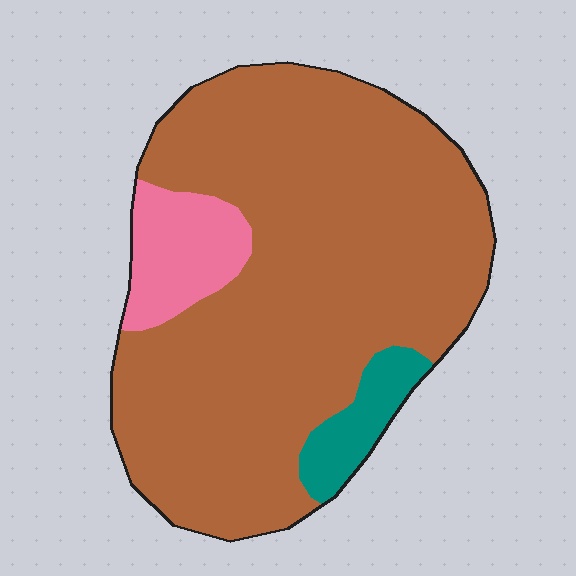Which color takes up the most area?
Brown, at roughly 85%.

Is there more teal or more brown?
Brown.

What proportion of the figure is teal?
Teal covers roughly 5% of the figure.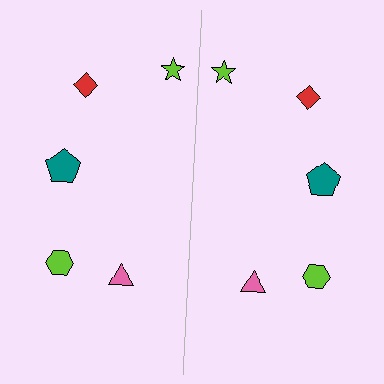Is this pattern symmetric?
Yes, this pattern has bilateral (reflection) symmetry.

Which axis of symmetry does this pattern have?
The pattern has a vertical axis of symmetry running through the center of the image.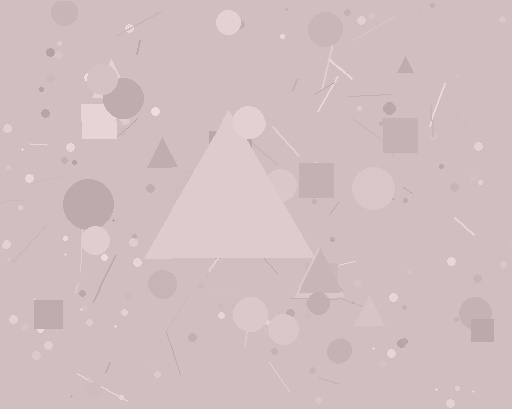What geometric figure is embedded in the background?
A triangle is embedded in the background.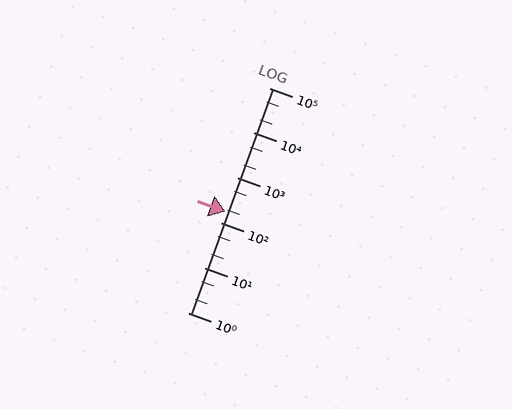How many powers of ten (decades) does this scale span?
The scale spans 5 decades, from 1 to 100000.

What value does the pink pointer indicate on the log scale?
The pointer indicates approximately 180.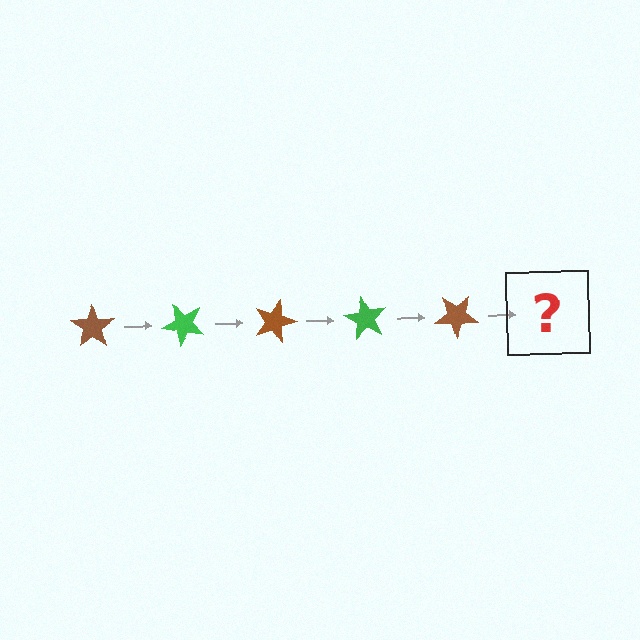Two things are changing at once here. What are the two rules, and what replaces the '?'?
The two rules are that it rotates 45 degrees each step and the color cycles through brown and green. The '?' should be a green star, rotated 225 degrees from the start.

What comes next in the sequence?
The next element should be a green star, rotated 225 degrees from the start.